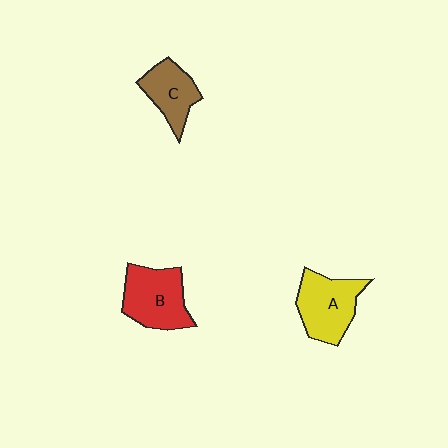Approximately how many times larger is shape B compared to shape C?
Approximately 1.3 times.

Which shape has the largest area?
Shape B (red).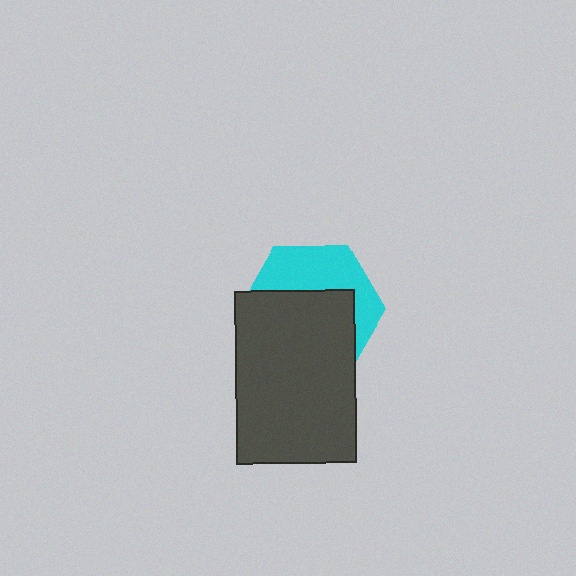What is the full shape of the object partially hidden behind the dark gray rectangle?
The partially hidden object is a cyan hexagon.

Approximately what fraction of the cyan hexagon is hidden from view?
Roughly 60% of the cyan hexagon is hidden behind the dark gray rectangle.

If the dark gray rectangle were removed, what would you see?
You would see the complete cyan hexagon.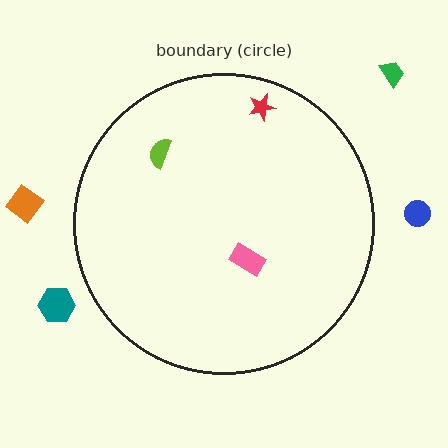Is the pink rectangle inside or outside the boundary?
Inside.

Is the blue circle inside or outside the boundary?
Outside.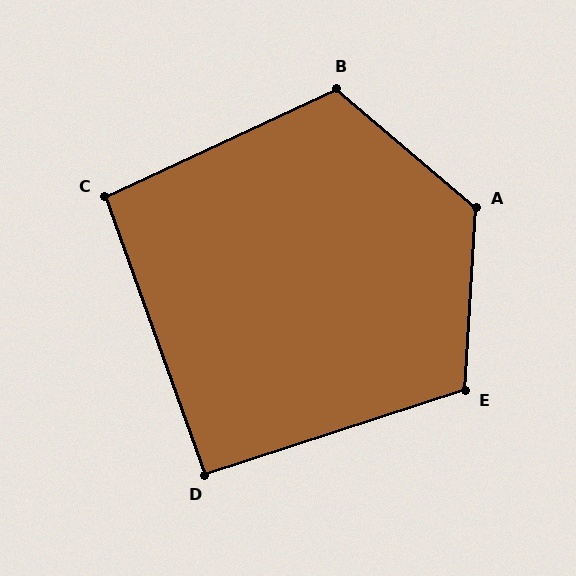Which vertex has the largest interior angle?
A, at approximately 127 degrees.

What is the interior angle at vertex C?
Approximately 95 degrees (obtuse).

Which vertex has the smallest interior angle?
D, at approximately 92 degrees.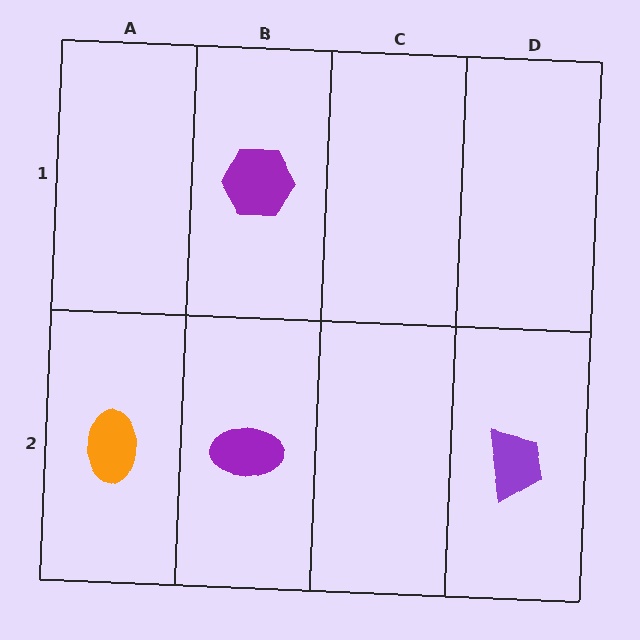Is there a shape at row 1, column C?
No, that cell is empty.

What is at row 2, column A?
An orange ellipse.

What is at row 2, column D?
A purple trapezoid.